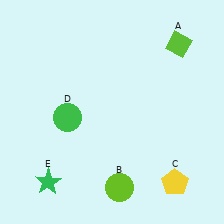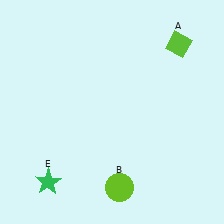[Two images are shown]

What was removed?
The green circle (D), the yellow pentagon (C) were removed in Image 2.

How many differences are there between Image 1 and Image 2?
There are 2 differences between the two images.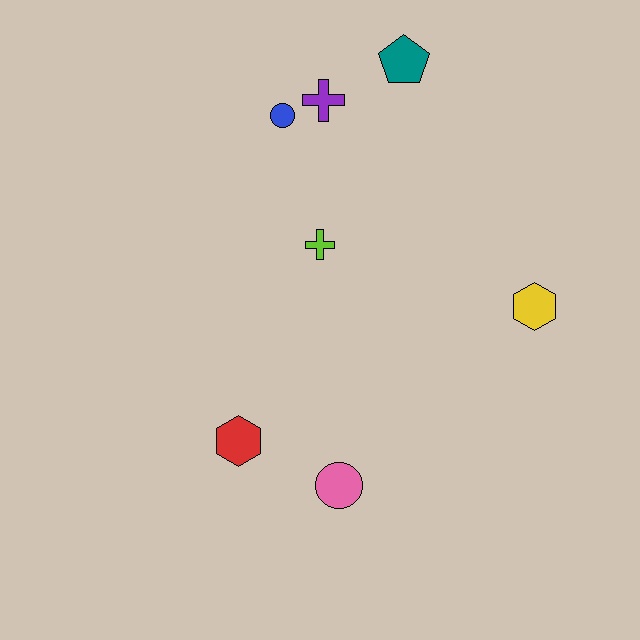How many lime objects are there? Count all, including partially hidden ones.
There is 1 lime object.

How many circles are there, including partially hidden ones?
There are 2 circles.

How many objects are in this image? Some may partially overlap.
There are 7 objects.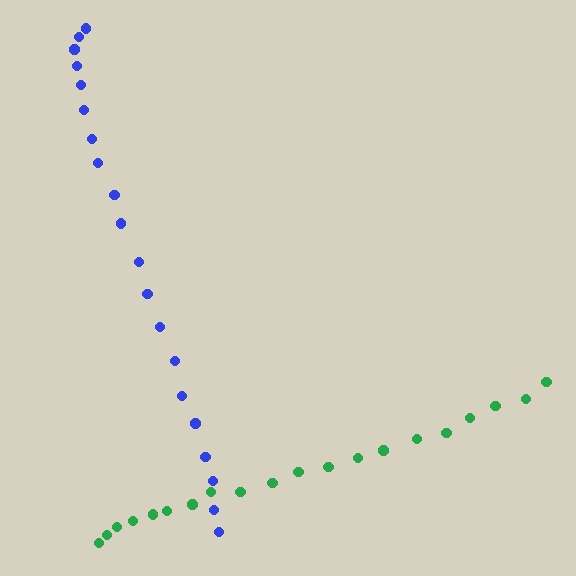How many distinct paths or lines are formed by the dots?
There are 2 distinct paths.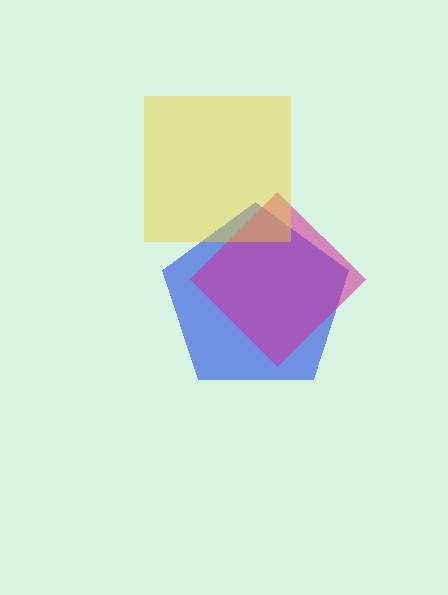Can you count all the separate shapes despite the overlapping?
Yes, there are 3 separate shapes.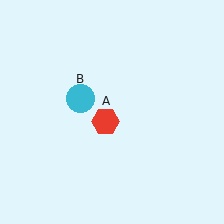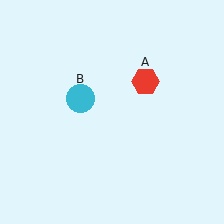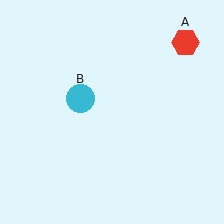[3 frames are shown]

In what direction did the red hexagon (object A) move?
The red hexagon (object A) moved up and to the right.